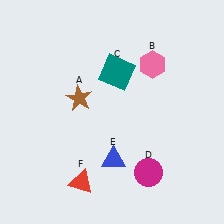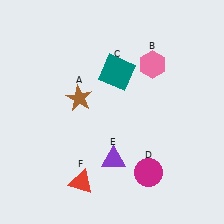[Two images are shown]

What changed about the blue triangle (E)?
In Image 1, E is blue. In Image 2, it changed to purple.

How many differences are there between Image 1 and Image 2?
There is 1 difference between the two images.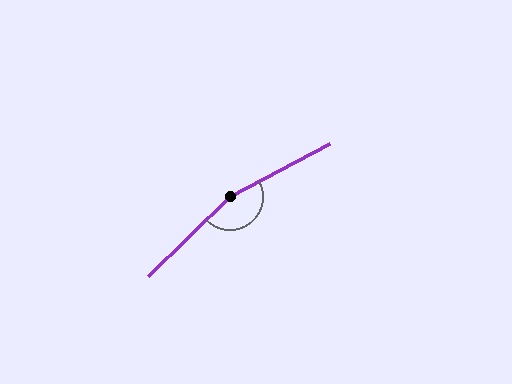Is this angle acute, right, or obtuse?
It is obtuse.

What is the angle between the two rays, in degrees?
Approximately 164 degrees.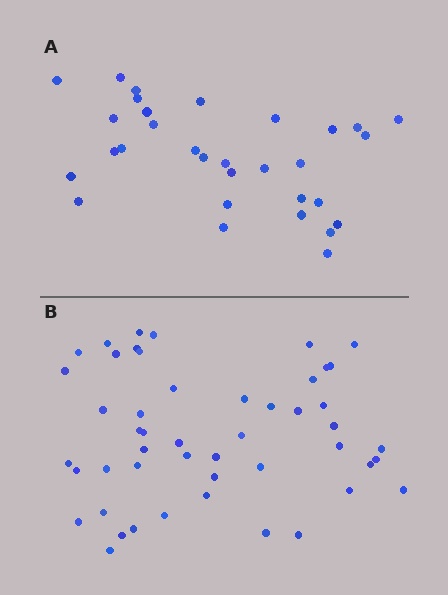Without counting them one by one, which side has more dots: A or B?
Region B (the bottom region) has more dots.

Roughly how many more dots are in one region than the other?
Region B has approximately 20 more dots than region A.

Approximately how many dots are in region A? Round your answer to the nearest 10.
About 30 dots. (The exact count is 31, which rounds to 30.)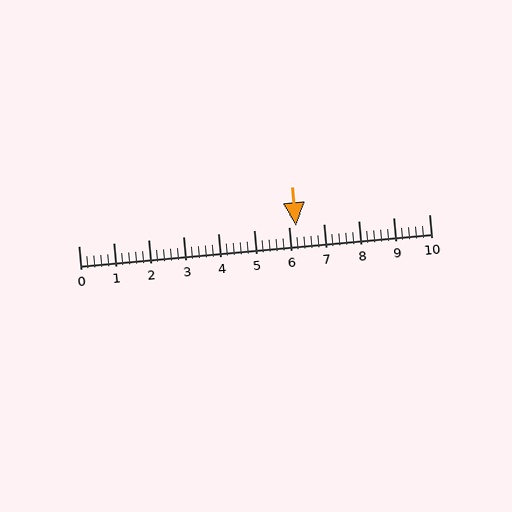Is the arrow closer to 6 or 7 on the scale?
The arrow is closer to 6.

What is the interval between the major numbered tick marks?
The major tick marks are spaced 1 units apart.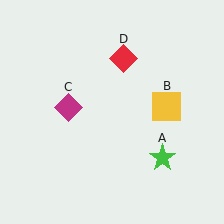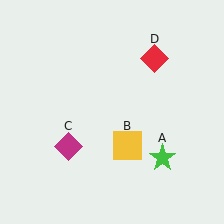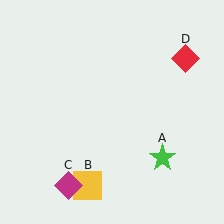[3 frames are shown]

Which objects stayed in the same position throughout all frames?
Green star (object A) remained stationary.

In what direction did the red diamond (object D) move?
The red diamond (object D) moved right.